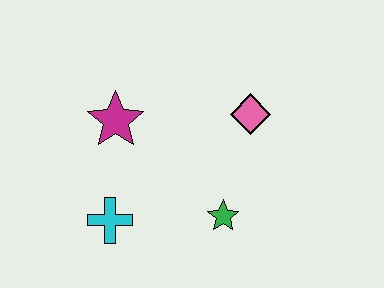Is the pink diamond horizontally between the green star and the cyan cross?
No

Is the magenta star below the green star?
No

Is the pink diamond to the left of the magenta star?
No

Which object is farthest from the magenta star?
The green star is farthest from the magenta star.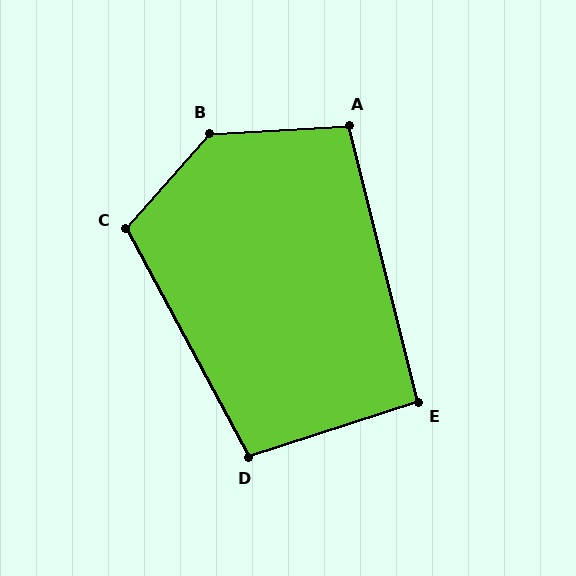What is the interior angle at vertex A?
Approximately 101 degrees (obtuse).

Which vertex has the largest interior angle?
B, at approximately 135 degrees.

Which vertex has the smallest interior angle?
E, at approximately 94 degrees.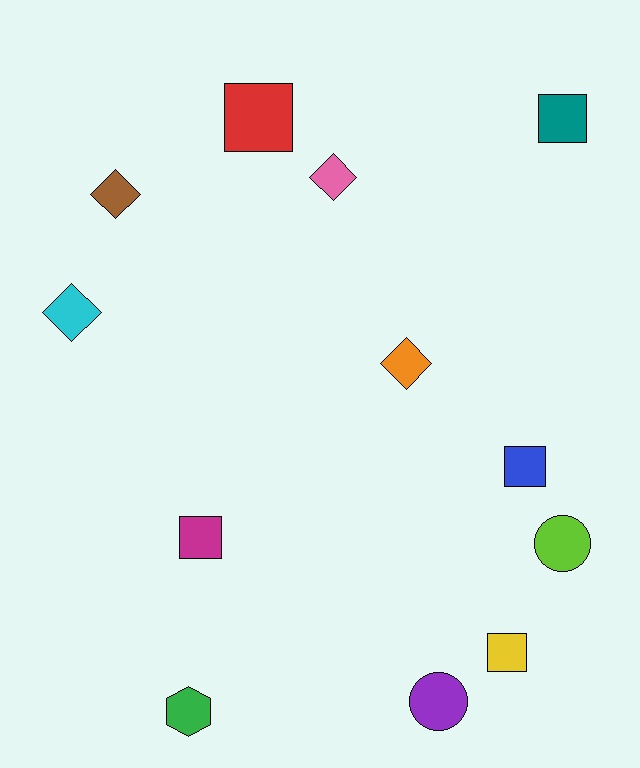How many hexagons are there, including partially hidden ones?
There is 1 hexagon.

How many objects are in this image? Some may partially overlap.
There are 12 objects.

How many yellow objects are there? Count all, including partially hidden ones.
There is 1 yellow object.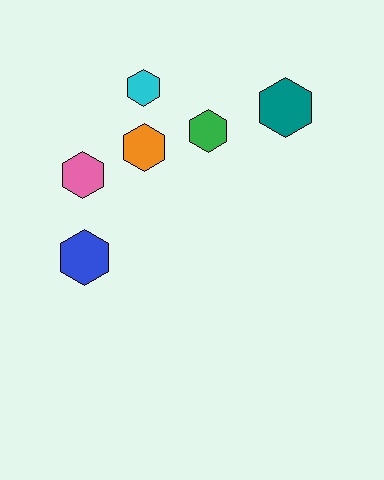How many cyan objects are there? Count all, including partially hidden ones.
There is 1 cyan object.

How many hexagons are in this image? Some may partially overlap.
There are 6 hexagons.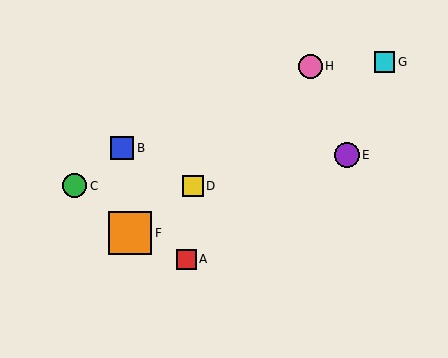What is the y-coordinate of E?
Object E is at y≈155.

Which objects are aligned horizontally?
Objects C, D are aligned horizontally.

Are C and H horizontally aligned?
No, C is at y≈186 and H is at y≈66.